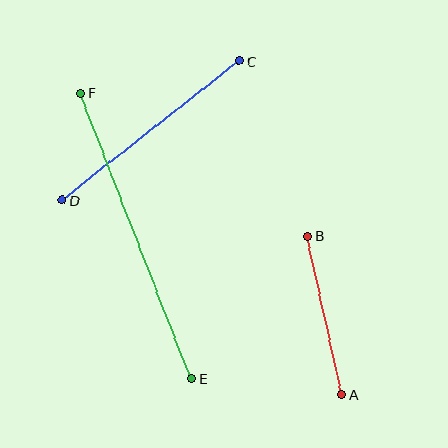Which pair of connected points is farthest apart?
Points E and F are farthest apart.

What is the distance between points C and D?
The distance is approximately 225 pixels.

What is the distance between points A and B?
The distance is approximately 162 pixels.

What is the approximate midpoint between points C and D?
The midpoint is at approximately (151, 131) pixels.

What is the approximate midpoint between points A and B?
The midpoint is at approximately (325, 315) pixels.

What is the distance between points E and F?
The distance is approximately 307 pixels.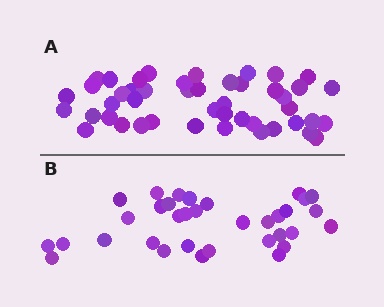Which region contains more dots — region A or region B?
Region A (the top region) has more dots.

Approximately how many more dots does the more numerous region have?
Region A has roughly 12 or so more dots than region B.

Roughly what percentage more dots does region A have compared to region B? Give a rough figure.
About 35% more.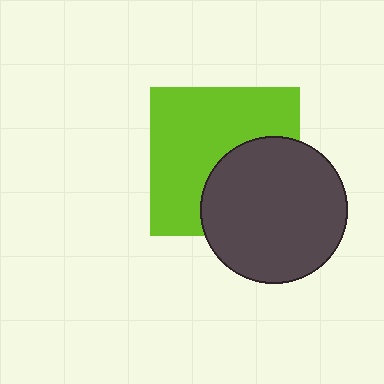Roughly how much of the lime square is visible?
About half of it is visible (roughly 61%).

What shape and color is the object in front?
The object in front is a dark gray circle.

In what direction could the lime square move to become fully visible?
The lime square could move toward the upper-left. That would shift it out from behind the dark gray circle entirely.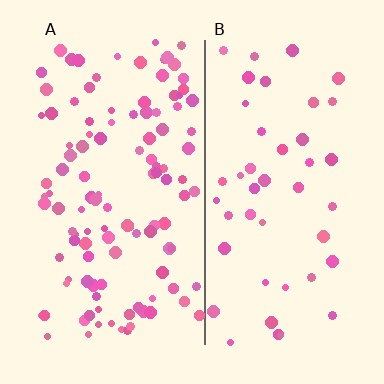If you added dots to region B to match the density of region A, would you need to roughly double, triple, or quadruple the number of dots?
Approximately double.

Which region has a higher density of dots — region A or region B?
A (the left).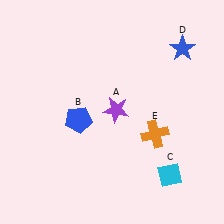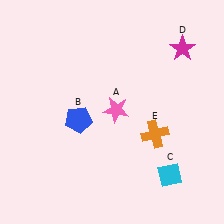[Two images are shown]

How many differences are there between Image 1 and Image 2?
There are 2 differences between the two images.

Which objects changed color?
A changed from purple to pink. D changed from blue to magenta.